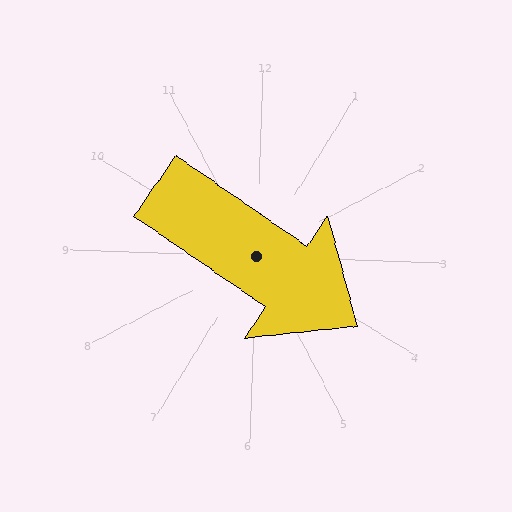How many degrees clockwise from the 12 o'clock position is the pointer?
Approximately 123 degrees.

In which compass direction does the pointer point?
Southeast.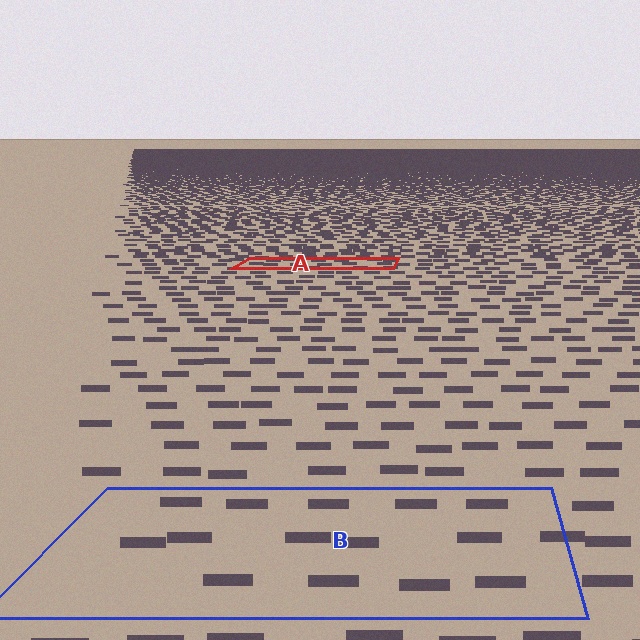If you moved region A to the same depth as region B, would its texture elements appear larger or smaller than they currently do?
They would appear larger. At a closer depth, the same texture elements are projected at a bigger on-screen size.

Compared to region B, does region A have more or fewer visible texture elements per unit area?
Region A has more texture elements per unit area — they are packed more densely because it is farther away.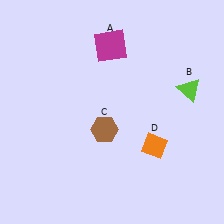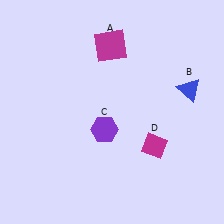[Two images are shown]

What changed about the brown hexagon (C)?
In Image 1, C is brown. In Image 2, it changed to purple.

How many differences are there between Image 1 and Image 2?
There are 3 differences between the two images.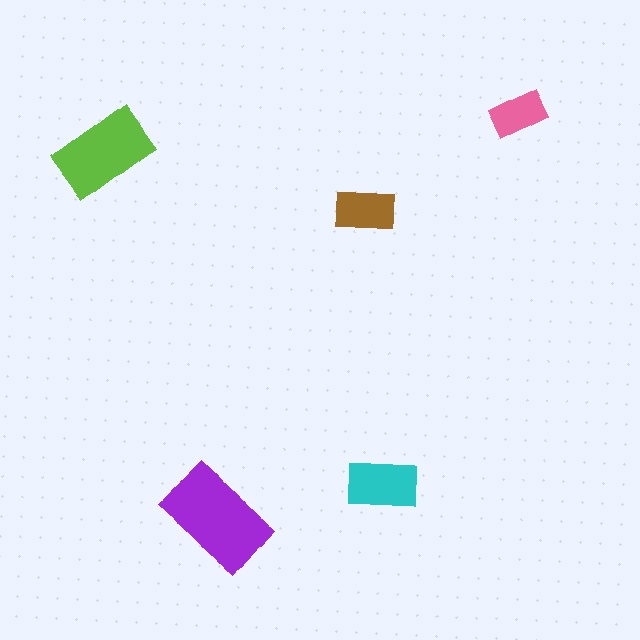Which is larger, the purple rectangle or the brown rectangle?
The purple one.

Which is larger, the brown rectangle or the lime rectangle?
The lime one.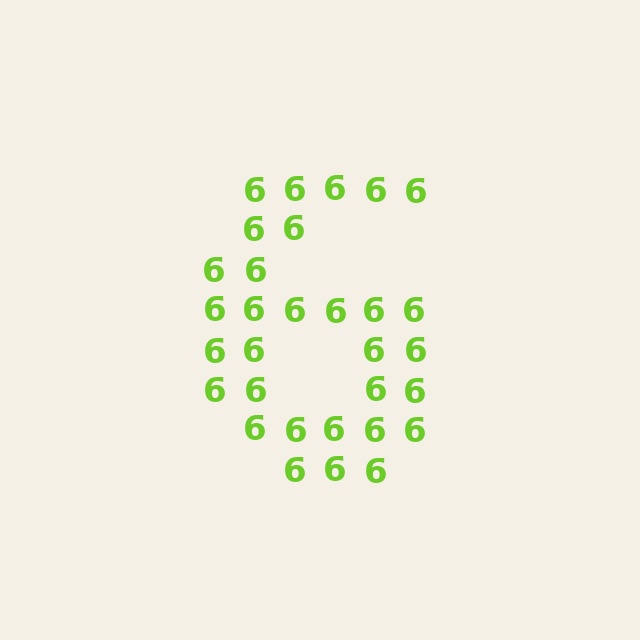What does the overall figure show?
The overall figure shows the digit 6.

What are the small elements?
The small elements are digit 6's.